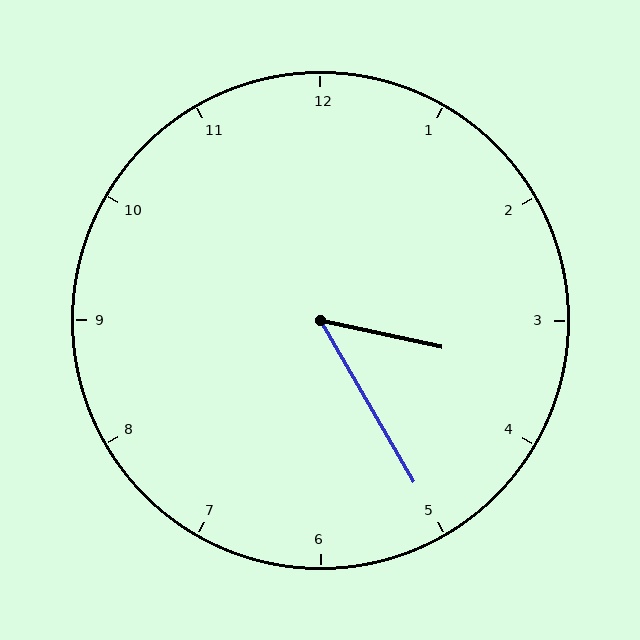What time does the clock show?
3:25.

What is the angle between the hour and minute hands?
Approximately 48 degrees.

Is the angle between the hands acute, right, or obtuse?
It is acute.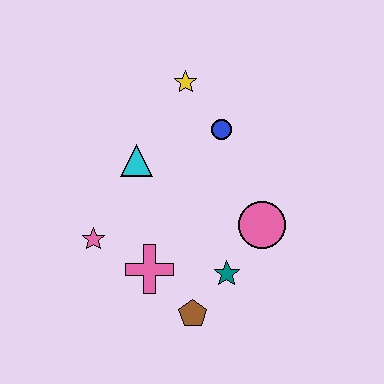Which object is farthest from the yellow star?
The brown pentagon is farthest from the yellow star.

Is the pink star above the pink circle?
No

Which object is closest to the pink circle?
The teal star is closest to the pink circle.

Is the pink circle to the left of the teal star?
No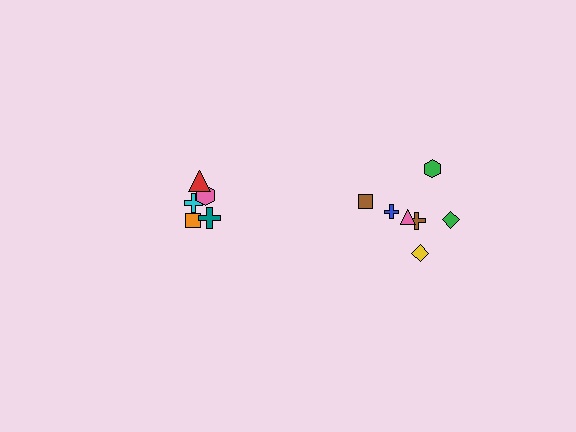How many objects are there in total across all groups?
There are 12 objects.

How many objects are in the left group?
There are 5 objects.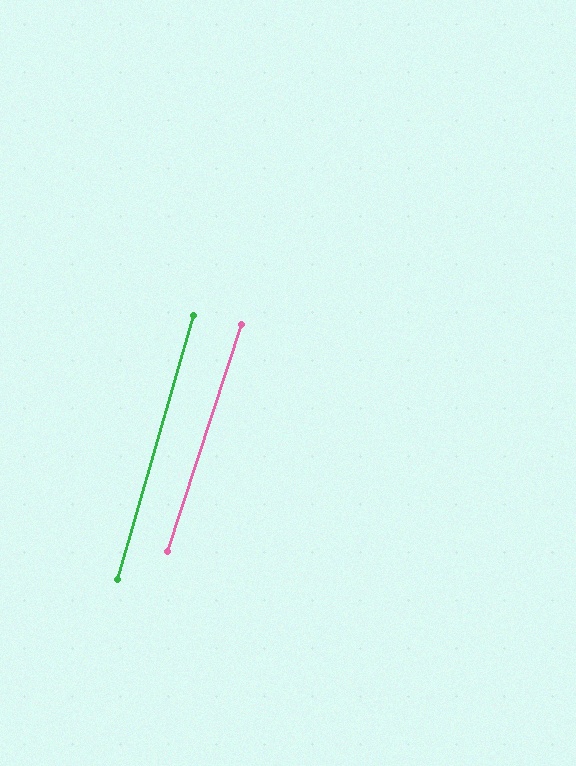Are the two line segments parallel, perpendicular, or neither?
Parallel — their directions differ by only 1.9°.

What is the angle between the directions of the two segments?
Approximately 2 degrees.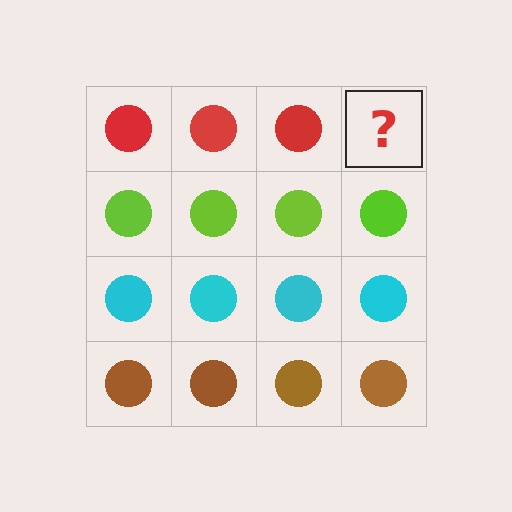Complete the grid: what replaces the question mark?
The question mark should be replaced with a red circle.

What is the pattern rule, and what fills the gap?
The rule is that each row has a consistent color. The gap should be filled with a red circle.